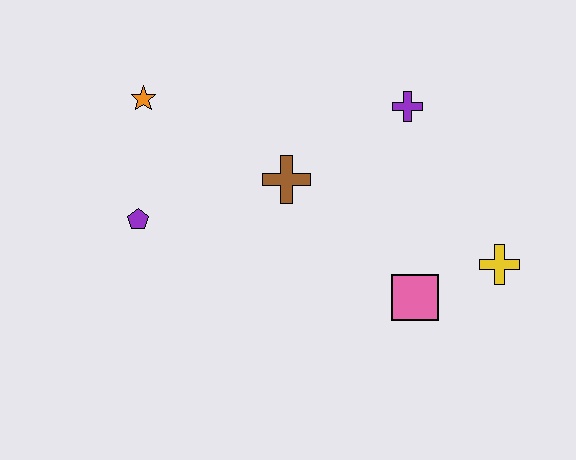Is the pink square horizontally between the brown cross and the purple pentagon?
No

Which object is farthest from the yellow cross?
The orange star is farthest from the yellow cross.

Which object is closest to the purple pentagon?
The orange star is closest to the purple pentagon.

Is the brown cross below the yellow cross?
No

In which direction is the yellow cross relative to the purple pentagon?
The yellow cross is to the right of the purple pentagon.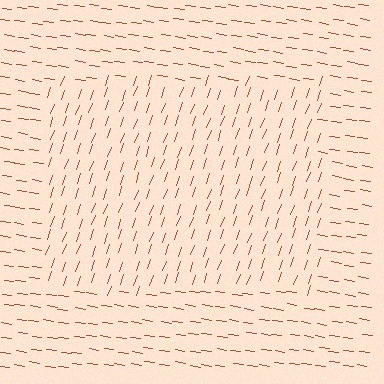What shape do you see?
I see a rectangle.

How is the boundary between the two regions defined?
The boundary is defined purely by a change in line orientation (approximately 78 degrees difference). All lines are the same color and thickness.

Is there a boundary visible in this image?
Yes, there is a texture boundary formed by a change in line orientation.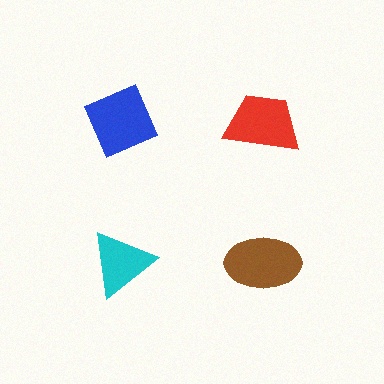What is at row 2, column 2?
A brown ellipse.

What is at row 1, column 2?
A red trapezoid.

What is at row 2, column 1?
A cyan triangle.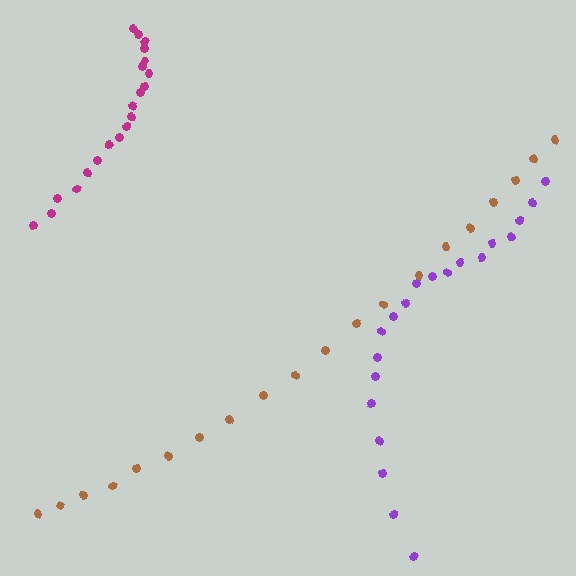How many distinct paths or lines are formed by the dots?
There are 3 distinct paths.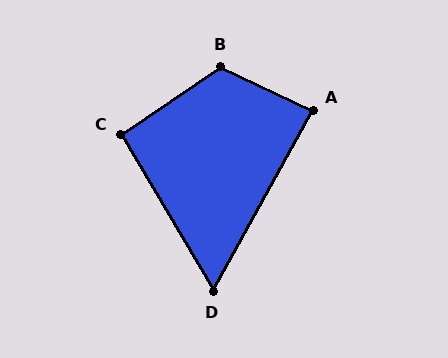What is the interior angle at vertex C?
Approximately 94 degrees (approximately right).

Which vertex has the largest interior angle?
B, at approximately 120 degrees.